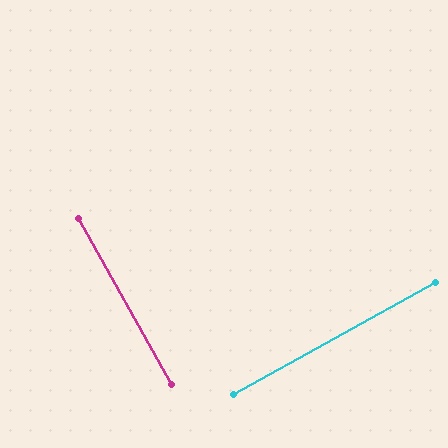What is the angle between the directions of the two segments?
Approximately 90 degrees.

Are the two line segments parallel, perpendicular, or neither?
Perpendicular — they meet at approximately 90°.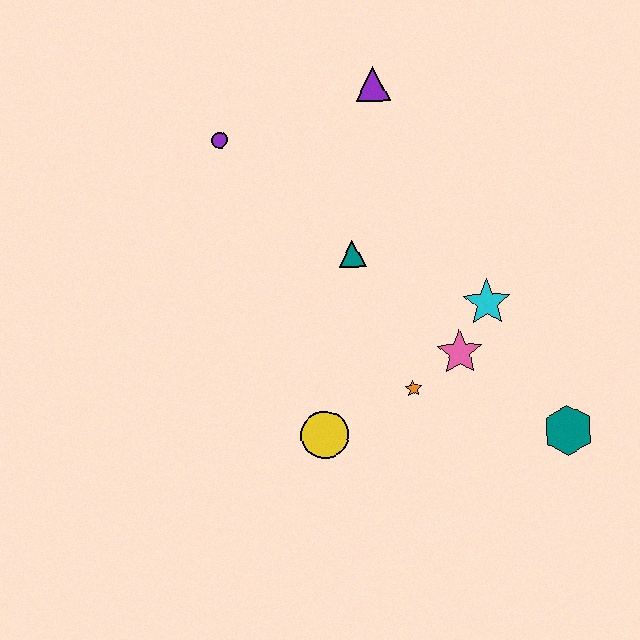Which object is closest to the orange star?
The pink star is closest to the orange star.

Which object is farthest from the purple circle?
The teal hexagon is farthest from the purple circle.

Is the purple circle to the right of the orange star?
No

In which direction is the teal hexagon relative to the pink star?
The teal hexagon is to the right of the pink star.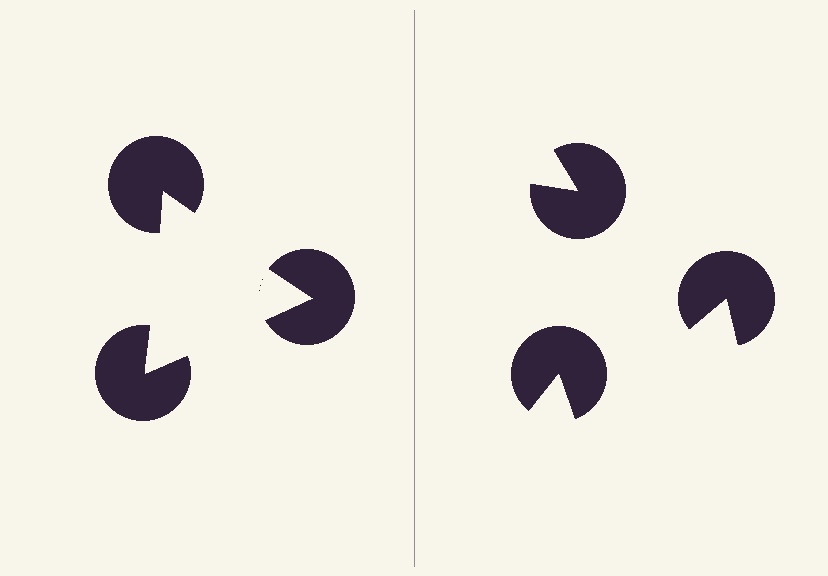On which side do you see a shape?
An illusory triangle appears on the left side. On the right side the wedge cuts are rotated, so no coherent shape forms.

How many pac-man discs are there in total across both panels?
6 — 3 on each side.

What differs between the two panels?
The pac-man discs are positioned identically on both sides; only the wedge orientations differ. On the left they align to a triangle; on the right they are misaligned.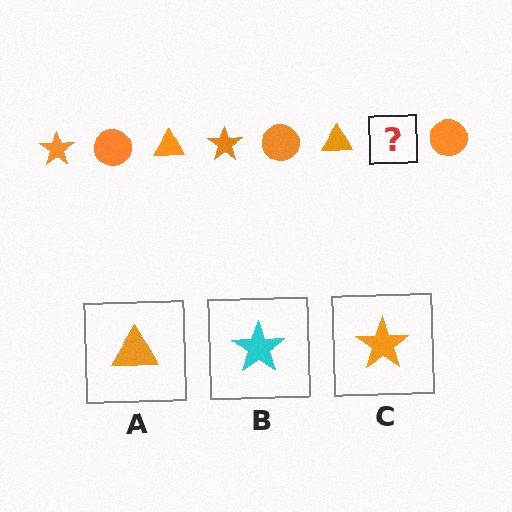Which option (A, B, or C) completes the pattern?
C.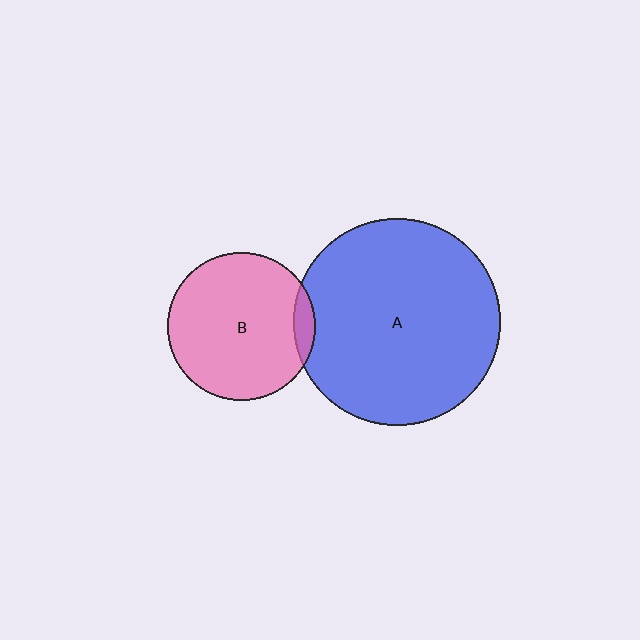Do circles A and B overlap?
Yes.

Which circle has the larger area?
Circle A (blue).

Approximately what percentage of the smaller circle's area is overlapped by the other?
Approximately 5%.